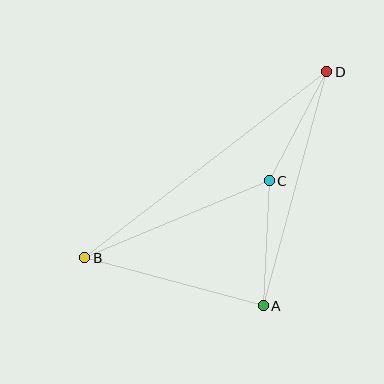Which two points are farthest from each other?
Points B and D are farthest from each other.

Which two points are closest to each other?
Points C and D are closest to each other.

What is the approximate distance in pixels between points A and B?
The distance between A and B is approximately 184 pixels.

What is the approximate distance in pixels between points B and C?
The distance between B and C is approximately 200 pixels.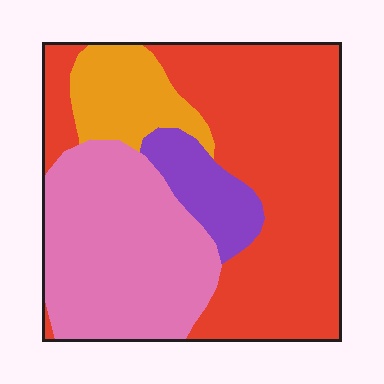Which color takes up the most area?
Red, at roughly 50%.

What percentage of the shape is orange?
Orange covers around 10% of the shape.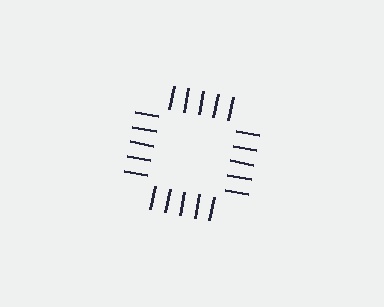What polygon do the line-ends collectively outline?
An illusory square — the line segments terminate on its edges but no continuous stroke is drawn.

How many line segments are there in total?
20 — 5 along each of the 4 edges.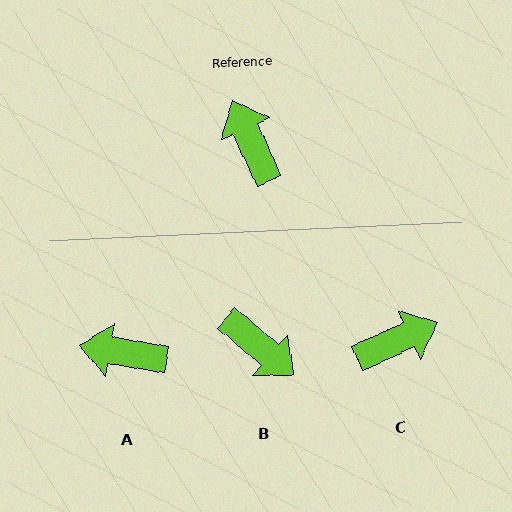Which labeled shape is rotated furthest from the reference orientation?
B, about 155 degrees away.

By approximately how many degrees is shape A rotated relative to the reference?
Approximately 56 degrees counter-clockwise.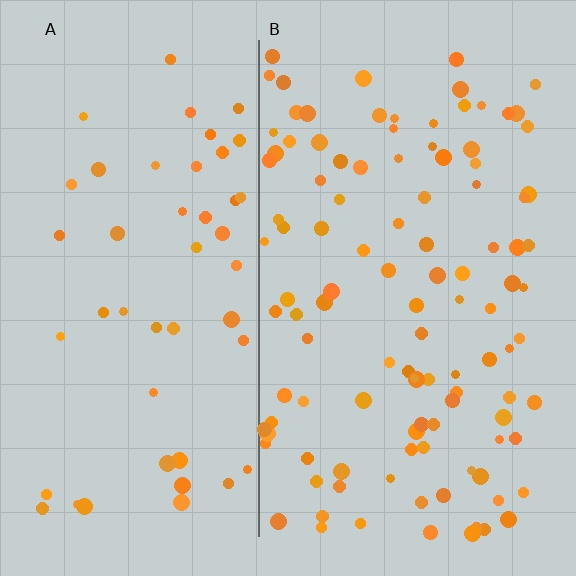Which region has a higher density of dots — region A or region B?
B (the right).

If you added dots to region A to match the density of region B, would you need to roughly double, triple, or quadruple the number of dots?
Approximately double.